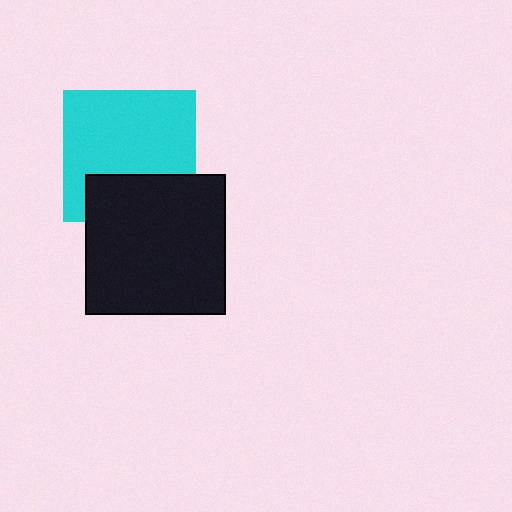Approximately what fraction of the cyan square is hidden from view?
Roughly 30% of the cyan square is hidden behind the black square.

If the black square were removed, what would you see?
You would see the complete cyan square.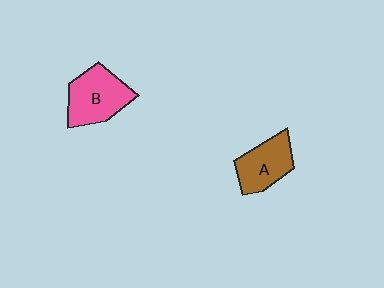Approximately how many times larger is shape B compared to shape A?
Approximately 1.2 times.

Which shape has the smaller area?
Shape A (brown).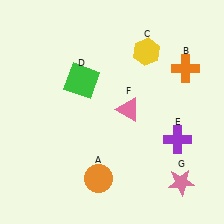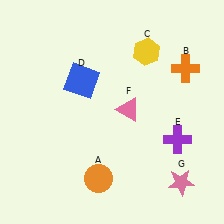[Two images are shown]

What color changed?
The square (D) changed from green in Image 1 to blue in Image 2.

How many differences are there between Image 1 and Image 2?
There is 1 difference between the two images.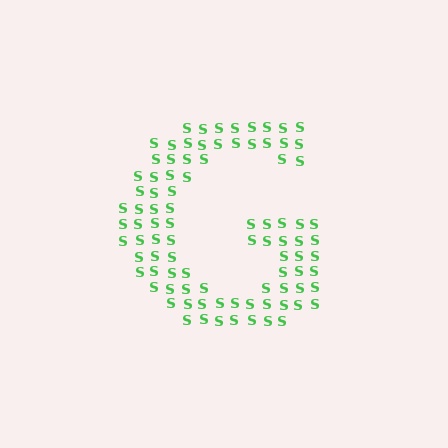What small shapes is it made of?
It is made of small letter S's.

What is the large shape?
The large shape is the letter G.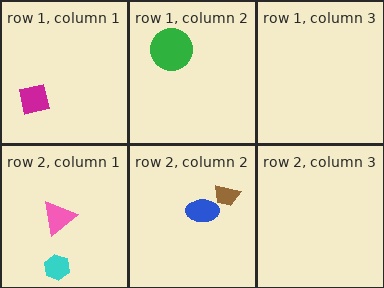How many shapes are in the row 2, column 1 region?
2.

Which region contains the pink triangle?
The row 2, column 1 region.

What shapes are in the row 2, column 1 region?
The cyan hexagon, the pink triangle.